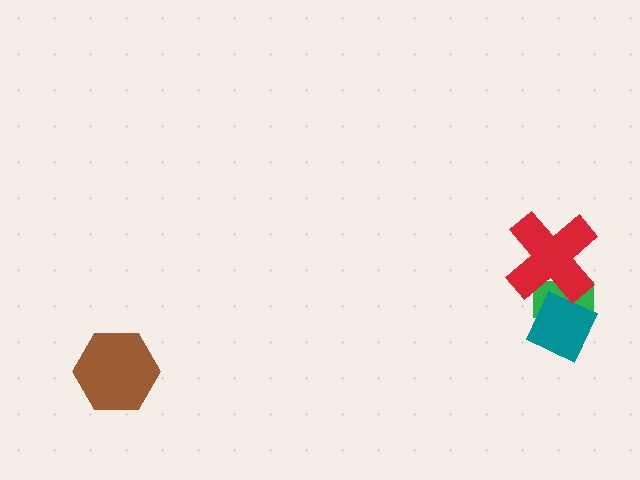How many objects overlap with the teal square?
1 object overlaps with the teal square.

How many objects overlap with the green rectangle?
2 objects overlap with the green rectangle.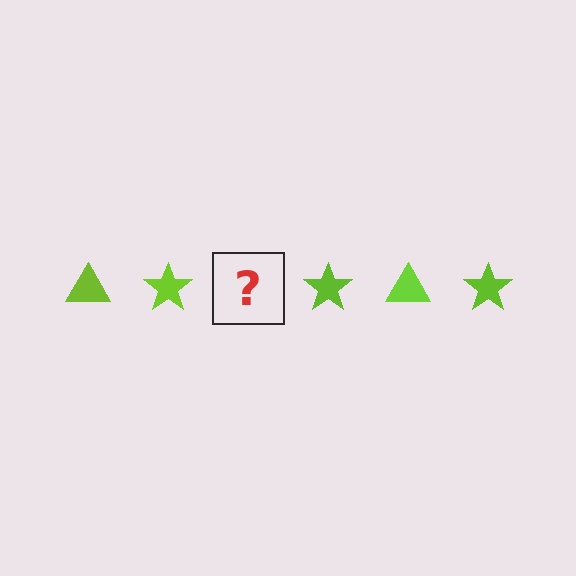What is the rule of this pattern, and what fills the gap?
The rule is that the pattern cycles through triangle, star shapes in lime. The gap should be filled with a lime triangle.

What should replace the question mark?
The question mark should be replaced with a lime triangle.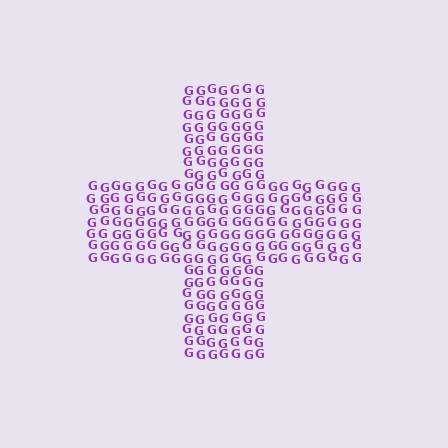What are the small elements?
The small elements are letter G's.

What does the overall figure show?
The overall figure shows a cross.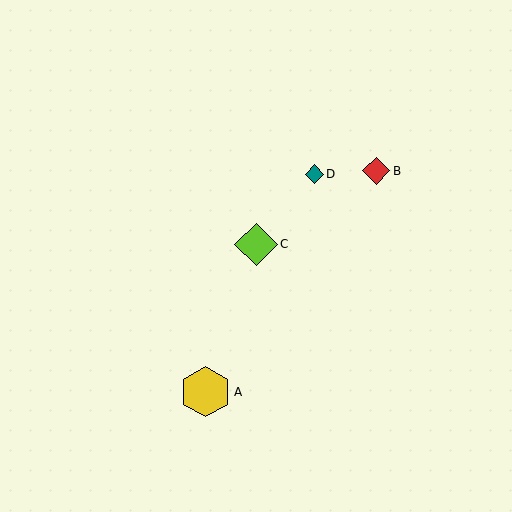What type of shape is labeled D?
Shape D is a teal diamond.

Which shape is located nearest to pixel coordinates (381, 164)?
The red diamond (labeled B) at (376, 171) is nearest to that location.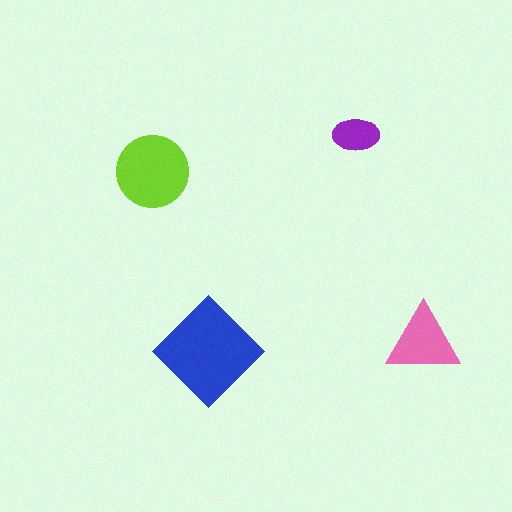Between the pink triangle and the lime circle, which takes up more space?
The lime circle.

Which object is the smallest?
The purple ellipse.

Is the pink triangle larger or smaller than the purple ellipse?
Larger.